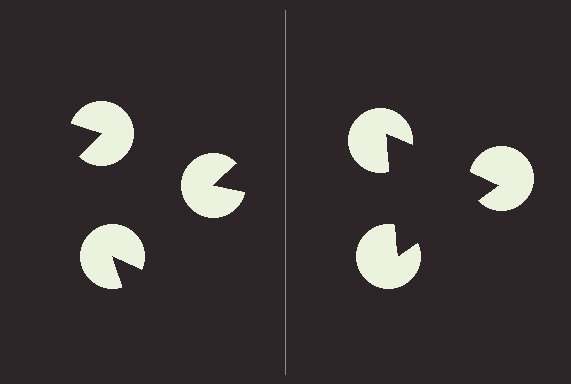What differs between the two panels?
The pac-man discs are positioned identically on both sides; only the wedge orientations differ. On the right they align to a triangle; on the left they are misaligned.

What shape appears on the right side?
An illusory triangle.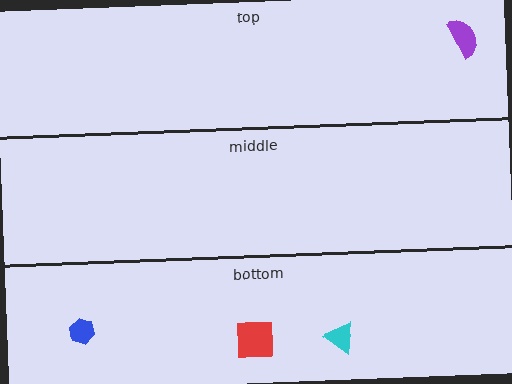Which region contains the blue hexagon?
The bottom region.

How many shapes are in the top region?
1.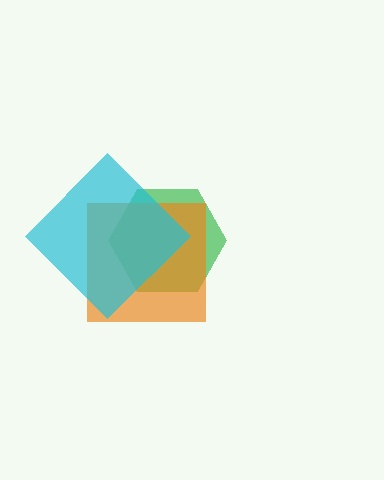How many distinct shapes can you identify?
There are 3 distinct shapes: a green hexagon, an orange square, a cyan diamond.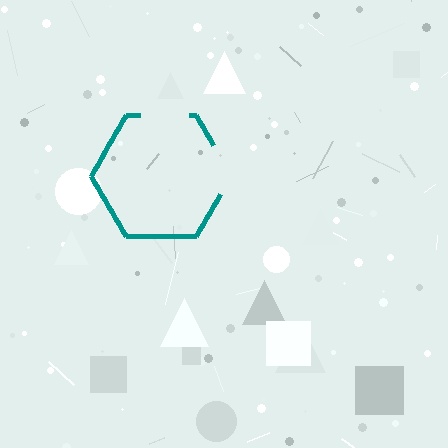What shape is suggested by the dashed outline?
The dashed outline suggests a hexagon.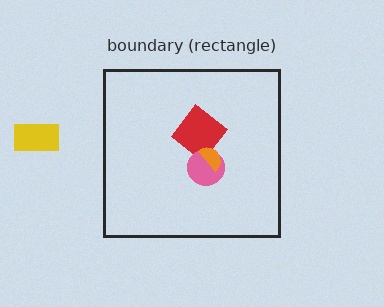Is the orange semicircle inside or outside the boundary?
Inside.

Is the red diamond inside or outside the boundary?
Inside.